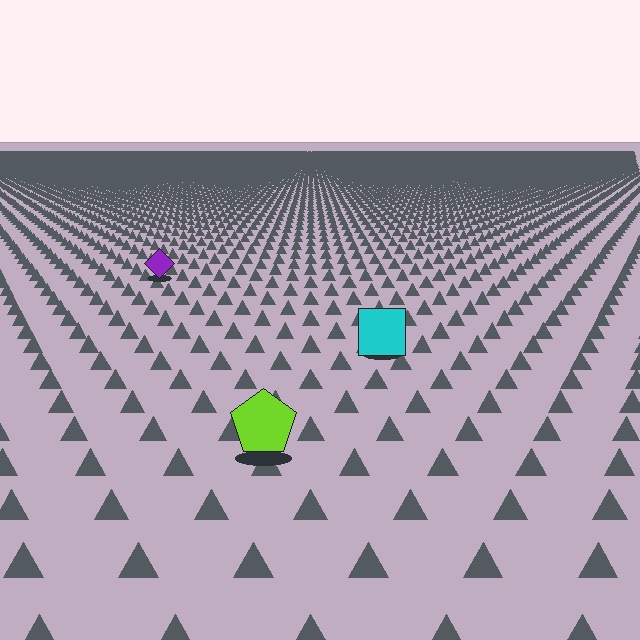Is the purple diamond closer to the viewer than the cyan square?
No. The cyan square is closer — you can tell from the texture gradient: the ground texture is coarser near it.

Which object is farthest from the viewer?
The purple diamond is farthest from the viewer. It appears smaller and the ground texture around it is denser.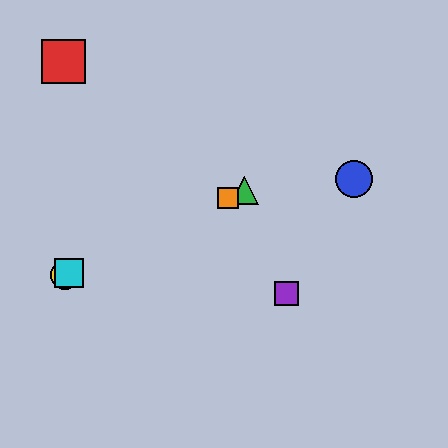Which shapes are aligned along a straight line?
The green triangle, the yellow circle, the orange square, the cyan square are aligned along a straight line.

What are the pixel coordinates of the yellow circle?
The yellow circle is at (65, 275).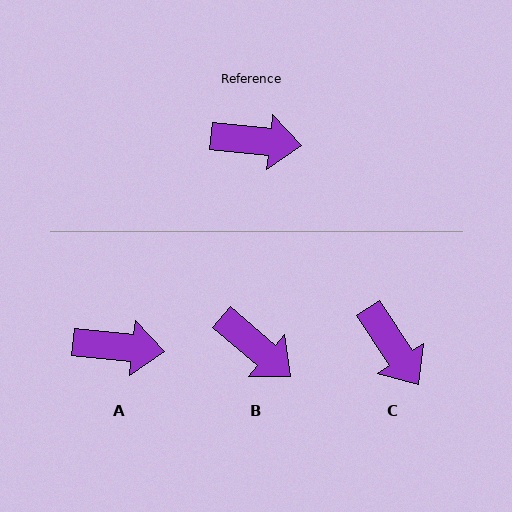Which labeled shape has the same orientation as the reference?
A.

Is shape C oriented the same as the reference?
No, it is off by about 51 degrees.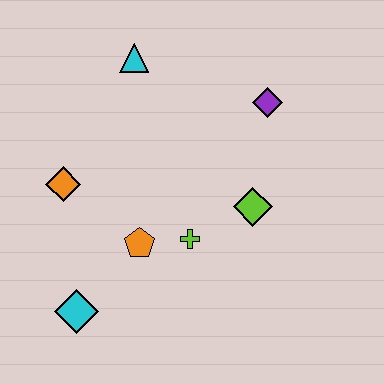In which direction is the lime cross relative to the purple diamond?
The lime cross is below the purple diamond.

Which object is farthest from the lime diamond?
The cyan diamond is farthest from the lime diamond.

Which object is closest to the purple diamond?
The lime diamond is closest to the purple diamond.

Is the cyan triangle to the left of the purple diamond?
Yes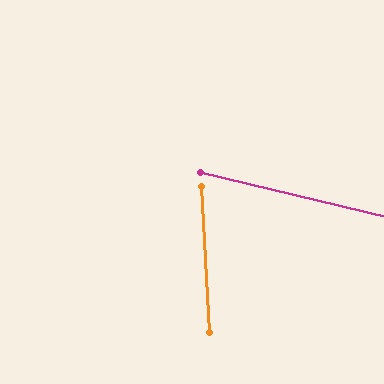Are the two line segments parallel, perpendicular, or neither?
Neither parallel nor perpendicular — they differ by about 73°.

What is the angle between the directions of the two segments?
Approximately 73 degrees.